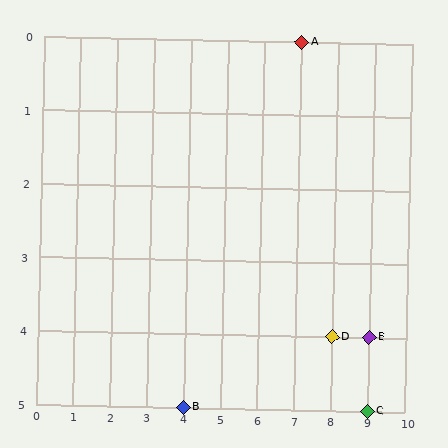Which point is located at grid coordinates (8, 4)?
Point D is at (8, 4).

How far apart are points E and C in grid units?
Points E and C are 1 row apart.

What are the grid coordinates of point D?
Point D is at grid coordinates (8, 4).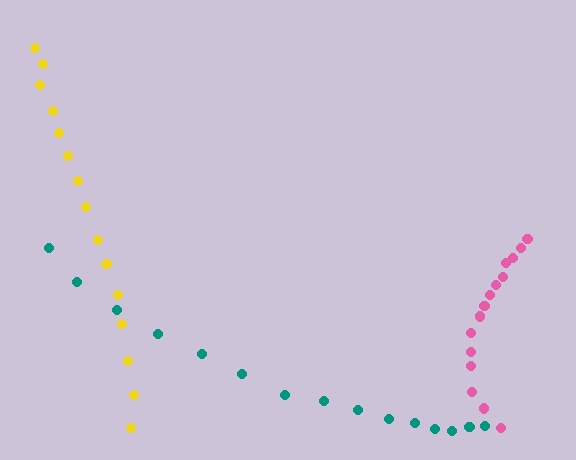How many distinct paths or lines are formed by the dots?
There are 3 distinct paths.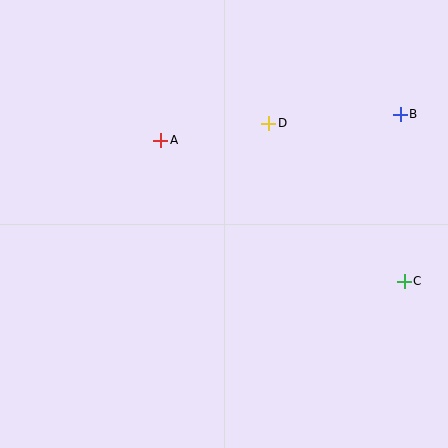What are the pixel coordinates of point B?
Point B is at (400, 114).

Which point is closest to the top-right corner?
Point B is closest to the top-right corner.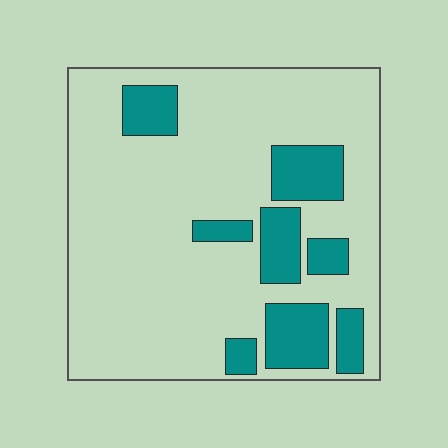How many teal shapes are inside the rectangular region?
8.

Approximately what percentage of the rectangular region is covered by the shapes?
Approximately 20%.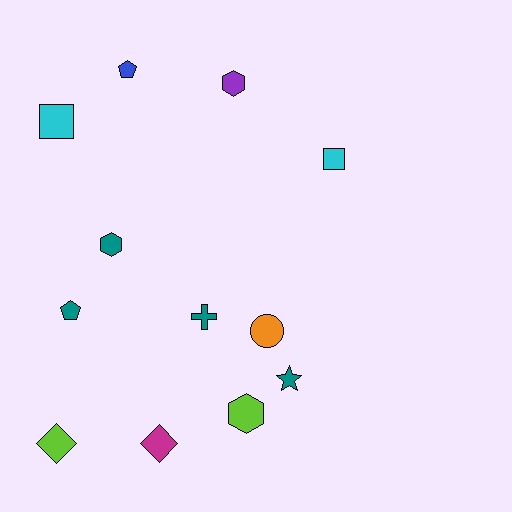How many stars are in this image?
There is 1 star.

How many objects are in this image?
There are 12 objects.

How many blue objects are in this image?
There is 1 blue object.